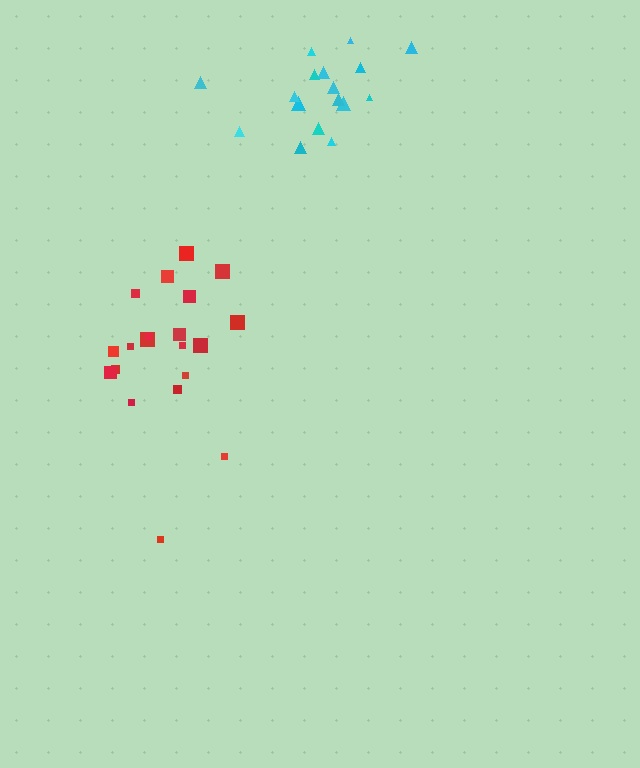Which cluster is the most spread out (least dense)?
Cyan.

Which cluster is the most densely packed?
Red.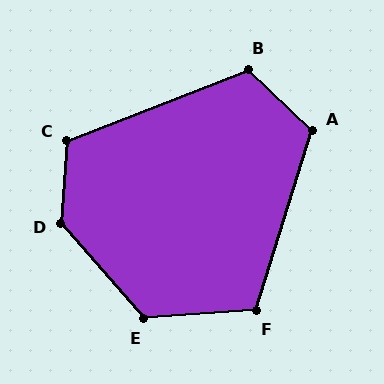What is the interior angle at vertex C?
Approximately 116 degrees (obtuse).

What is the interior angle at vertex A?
Approximately 117 degrees (obtuse).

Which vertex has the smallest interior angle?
F, at approximately 111 degrees.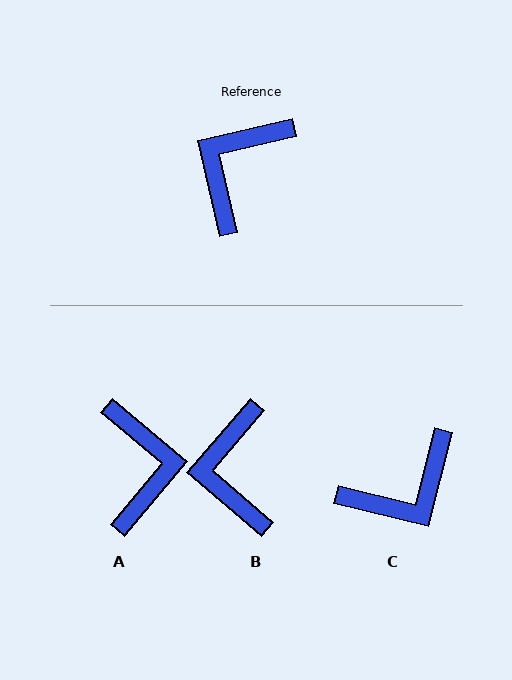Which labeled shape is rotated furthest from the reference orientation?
C, about 153 degrees away.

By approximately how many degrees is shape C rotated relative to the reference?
Approximately 153 degrees counter-clockwise.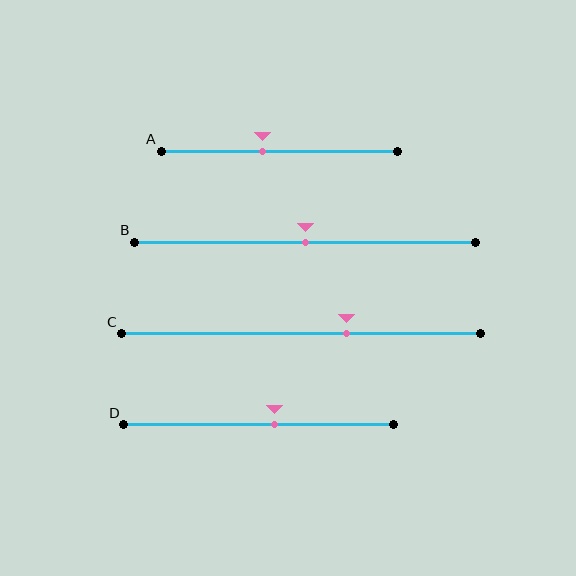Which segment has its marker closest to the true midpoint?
Segment B has its marker closest to the true midpoint.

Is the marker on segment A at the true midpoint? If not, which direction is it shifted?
No, the marker on segment A is shifted to the left by about 7% of the segment length.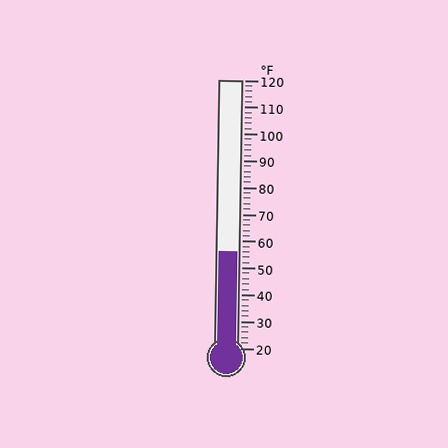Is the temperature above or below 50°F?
The temperature is above 50°F.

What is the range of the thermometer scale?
The thermometer scale ranges from 20°F to 120°F.